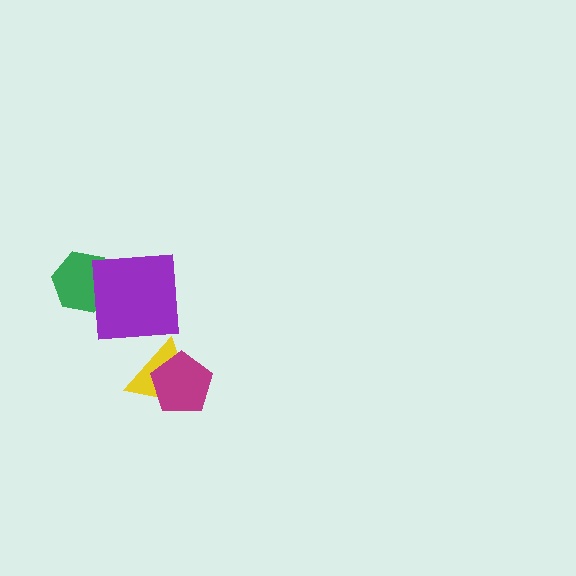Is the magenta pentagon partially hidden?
No, no other shape covers it.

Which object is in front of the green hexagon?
The purple square is in front of the green hexagon.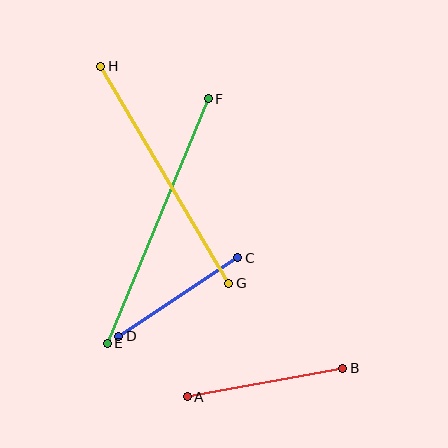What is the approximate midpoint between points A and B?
The midpoint is at approximately (265, 382) pixels.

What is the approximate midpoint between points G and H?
The midpoint is at approximately (165, 175) pixels.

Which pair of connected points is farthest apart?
Points E and F are farthest apart.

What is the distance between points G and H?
The distance is approximately 252 pixels.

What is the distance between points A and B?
The distance is approximately 158 pixels.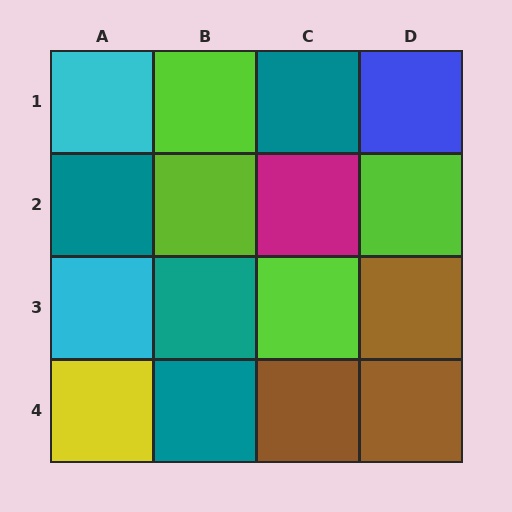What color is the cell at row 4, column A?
Yellow.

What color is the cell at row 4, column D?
Brown.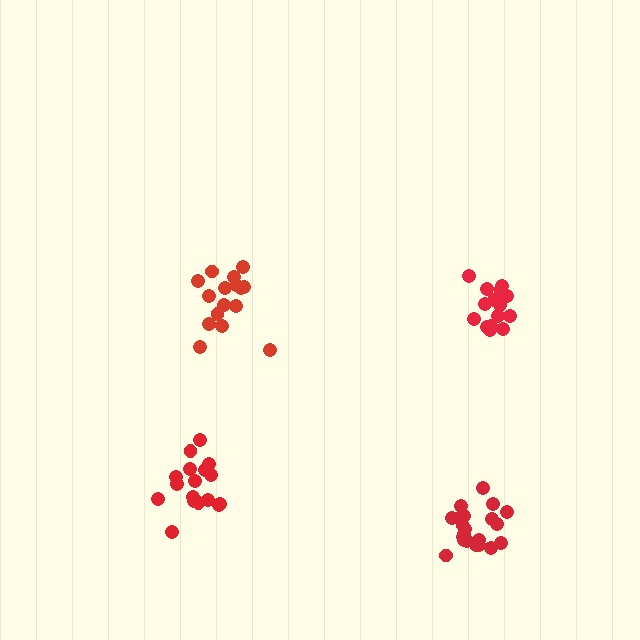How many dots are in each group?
Group 1: 21 dots, Group 2: 17 dots, Group 3: 16 dots, Group 4: 16 dots (70 total).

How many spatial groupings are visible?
There are 4 spatial groupings.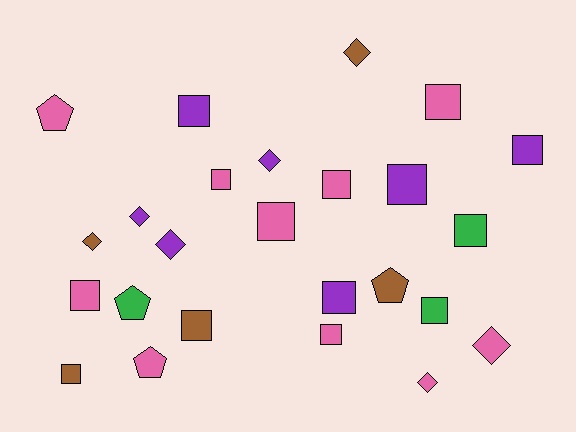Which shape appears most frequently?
Square, with 14 objects.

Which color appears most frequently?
Pink, with 10 objects.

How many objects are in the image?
There are 25 objects.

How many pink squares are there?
There are 6 pink squares.